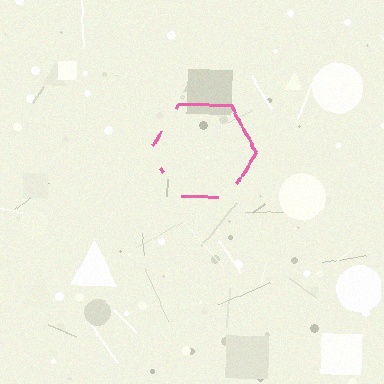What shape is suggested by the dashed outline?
The dashed outline suggests a hexagon.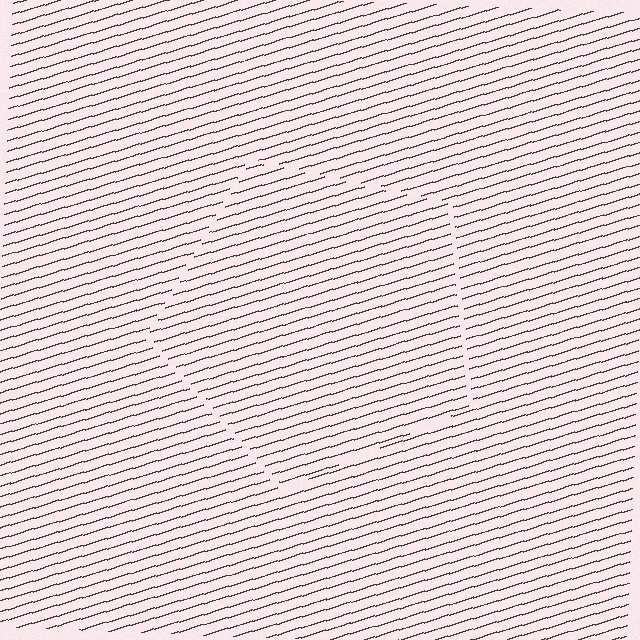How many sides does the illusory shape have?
5 sides — the line-ends trace a pentagon.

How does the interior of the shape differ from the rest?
The interior of the shape contains the same grating, shifted by half a period — the contour is defined by the phase discontinuity where line-ends from the inner and outer gratings abut.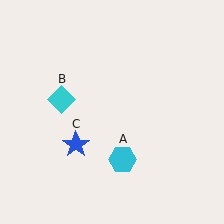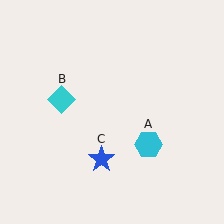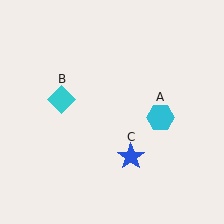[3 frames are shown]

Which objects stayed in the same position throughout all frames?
Cyan diamond (object B) remained stationary.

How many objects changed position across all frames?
2 objects changed position: cyan hexagon (object A), blue star (object C).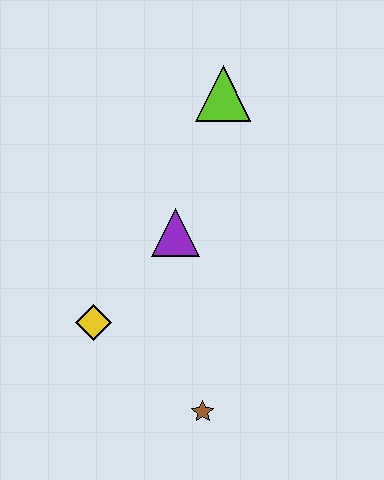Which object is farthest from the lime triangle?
The brown star is farthest from the lime triangle.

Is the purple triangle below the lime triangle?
Yes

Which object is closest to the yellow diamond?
The purple triangle is closest to the yellow diamond.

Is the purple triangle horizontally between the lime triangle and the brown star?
No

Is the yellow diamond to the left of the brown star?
Yes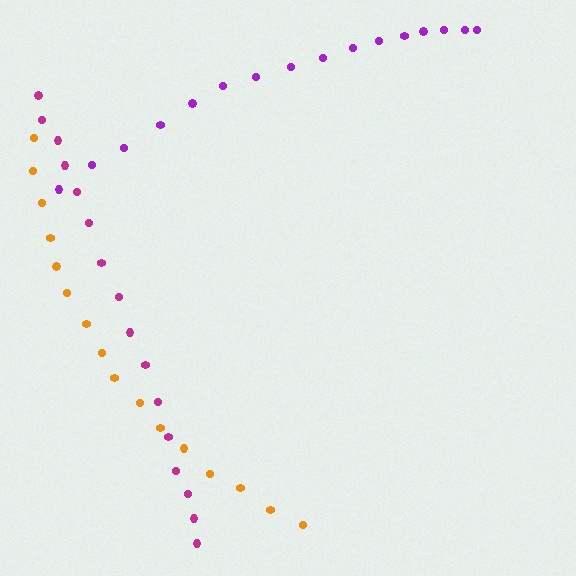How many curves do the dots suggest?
There are 3 distinct paths.